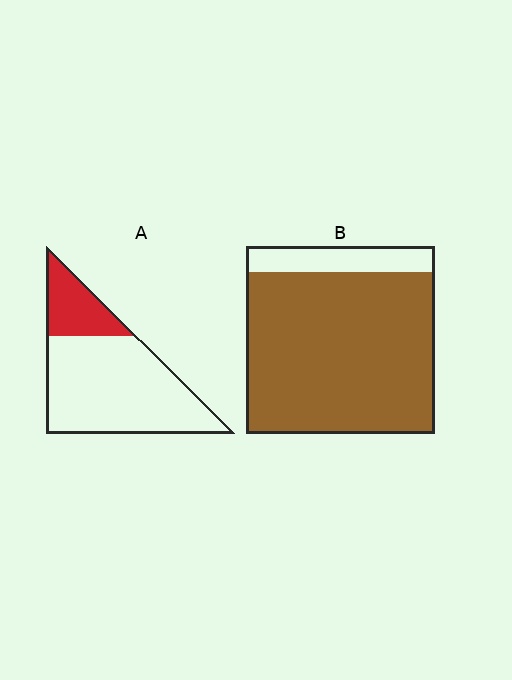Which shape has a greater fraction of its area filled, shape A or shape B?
Shape B.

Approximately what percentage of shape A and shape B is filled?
A is approximately 25% and B is approximately 85%.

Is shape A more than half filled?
No.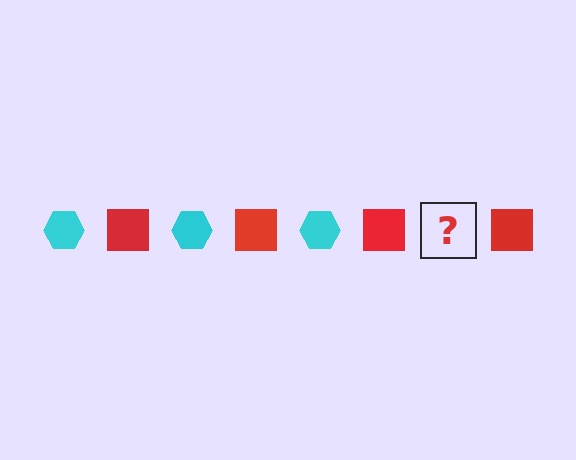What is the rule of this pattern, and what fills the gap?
The rule is that the pattern alternates between cyan hexagon and red square. The gap should be filled with a cyan hexagon.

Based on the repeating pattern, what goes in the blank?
The blank should be a cyan hexagon.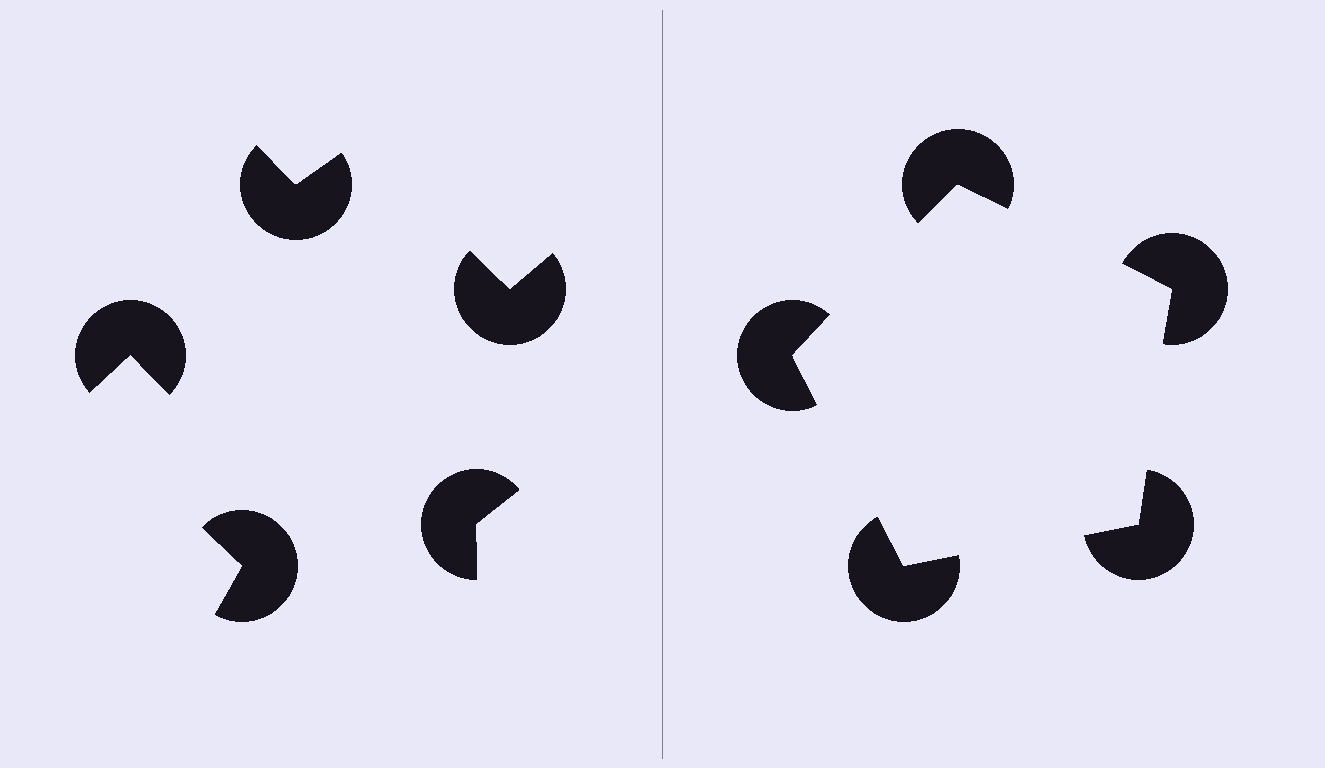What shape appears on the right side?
An illusory pentagon.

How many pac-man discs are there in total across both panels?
10 — 5 on each side.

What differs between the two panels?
The pac-man discs are positioned identically on both sides; only the wedge orientations differ. On the right they align to a pentagon; on the left they are misaligned.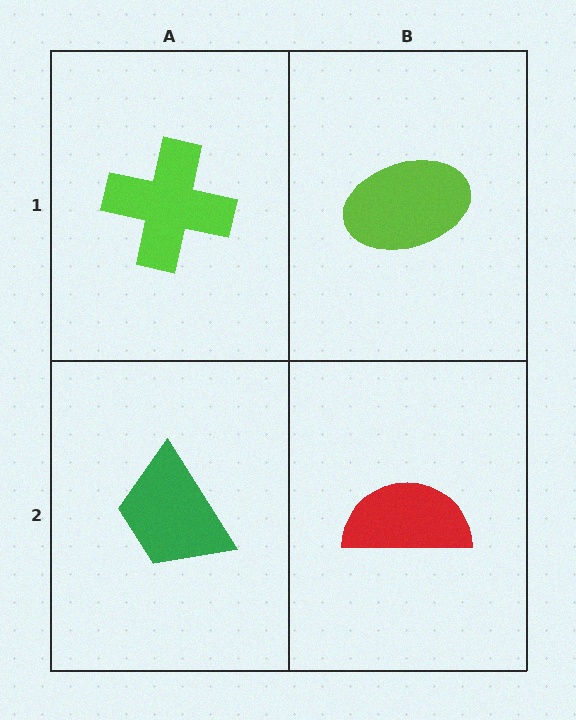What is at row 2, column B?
A red semicircle.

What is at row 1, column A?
A lime cross.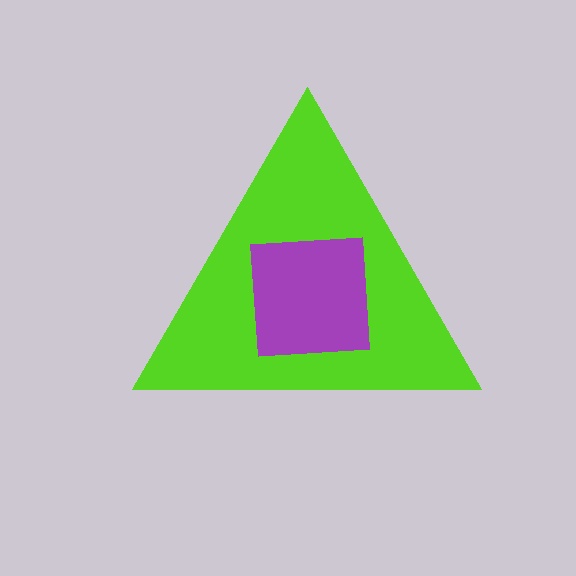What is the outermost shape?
The lime triangle.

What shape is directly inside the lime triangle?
The purple square.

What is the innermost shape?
The purple square.